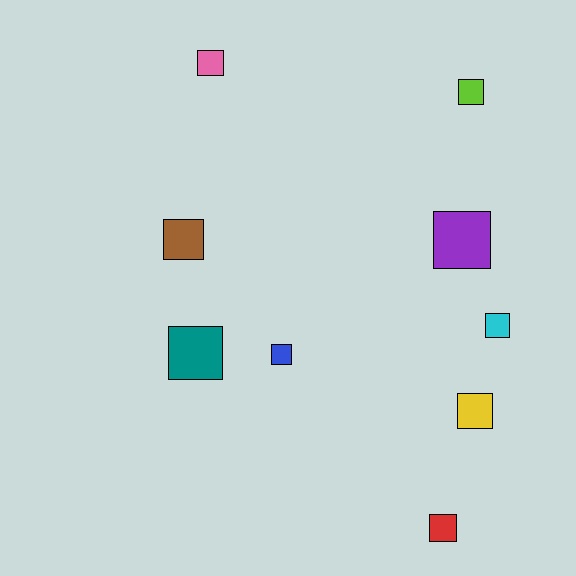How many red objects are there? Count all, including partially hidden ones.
There is 1 red object.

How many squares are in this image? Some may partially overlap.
There are 9 squares.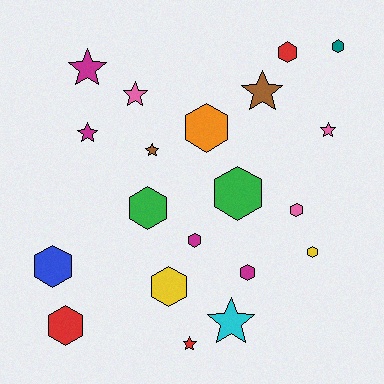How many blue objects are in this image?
There is 1 blue object.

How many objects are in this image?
There are 20 objects.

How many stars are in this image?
There are 8 stars.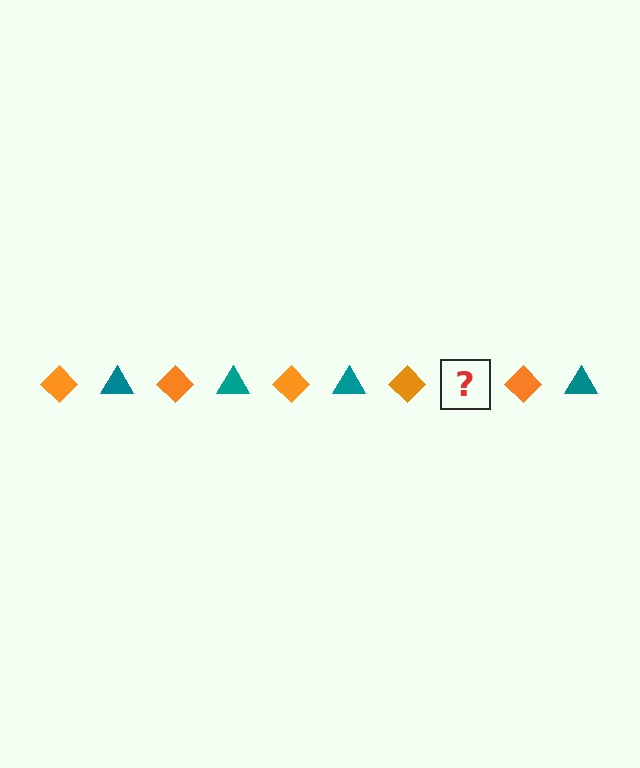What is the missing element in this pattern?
The missing element is a teal triangle.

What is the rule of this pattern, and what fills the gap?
The rule is that the pattern alternates between orange diamond and teal triangle. The gap should be filled with a teal triangle.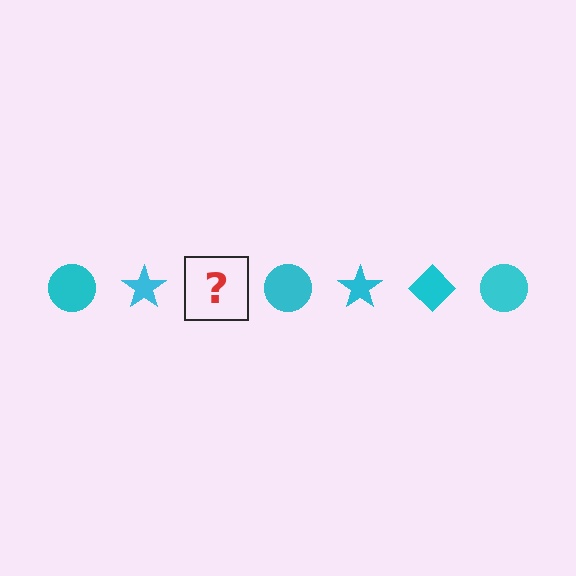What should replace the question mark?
The question mark should be replaced with a cyan diamond.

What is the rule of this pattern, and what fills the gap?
The rule is that the pattern cycles through circle, star, diamond shapes in cyan. The gap should be filled with a cyan diamond.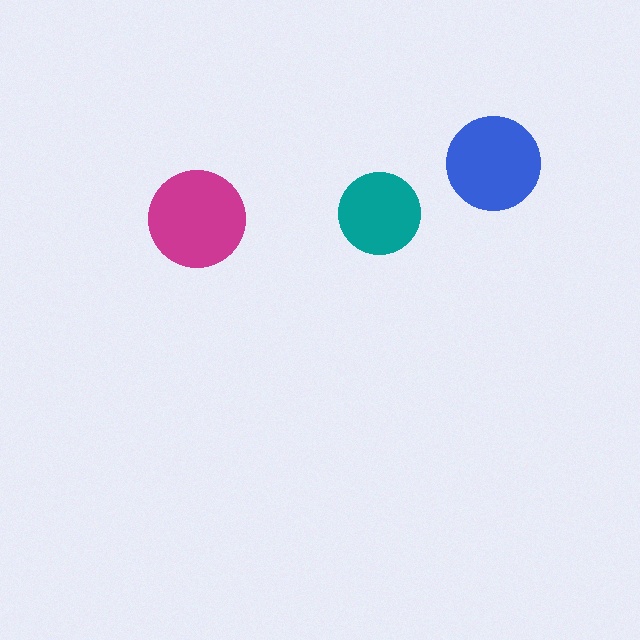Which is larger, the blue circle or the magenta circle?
The magenta one.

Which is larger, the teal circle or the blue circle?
The blue one.